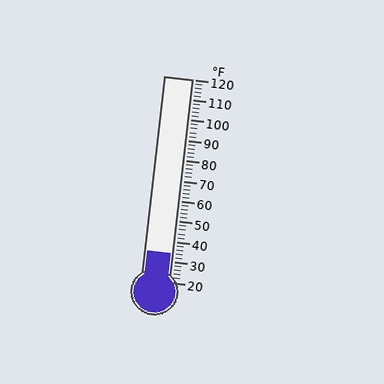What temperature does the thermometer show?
The thermometer shows approximately 34°F.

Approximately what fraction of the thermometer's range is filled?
The thermometer is filled to approximately 15% of its range.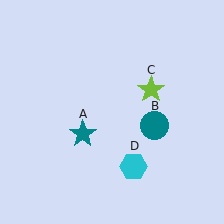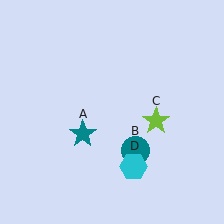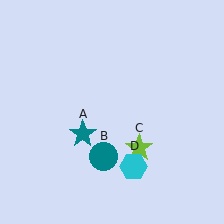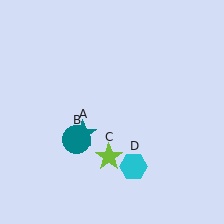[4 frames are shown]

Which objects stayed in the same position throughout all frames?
Teal star (object A) and cyan hexagon (object D) remained stationary.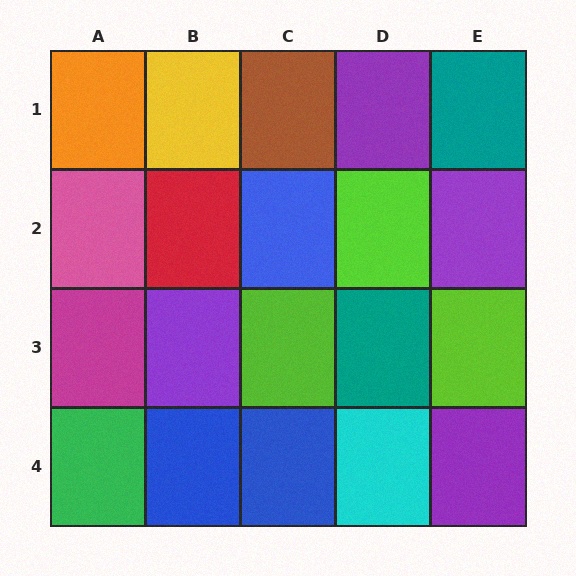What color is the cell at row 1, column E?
Teal.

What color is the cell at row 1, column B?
Yellow.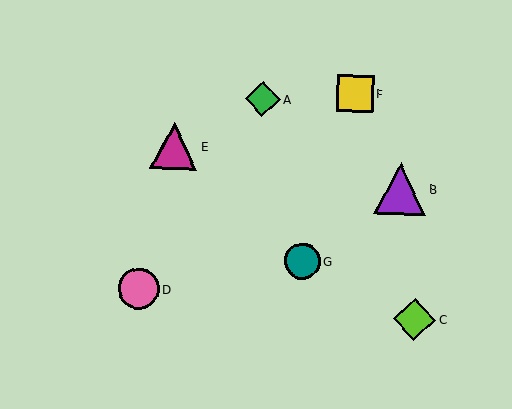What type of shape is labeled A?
Shape A is a green diamond.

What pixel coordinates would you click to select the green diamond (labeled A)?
Click at (263, 99) to select the green diamond A.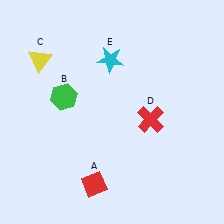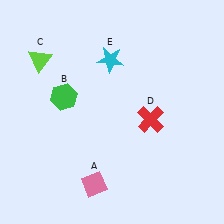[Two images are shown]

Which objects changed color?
A changed from red to pink. C changed from yellow to lime.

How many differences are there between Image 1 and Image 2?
There are 2 differences between the two images.